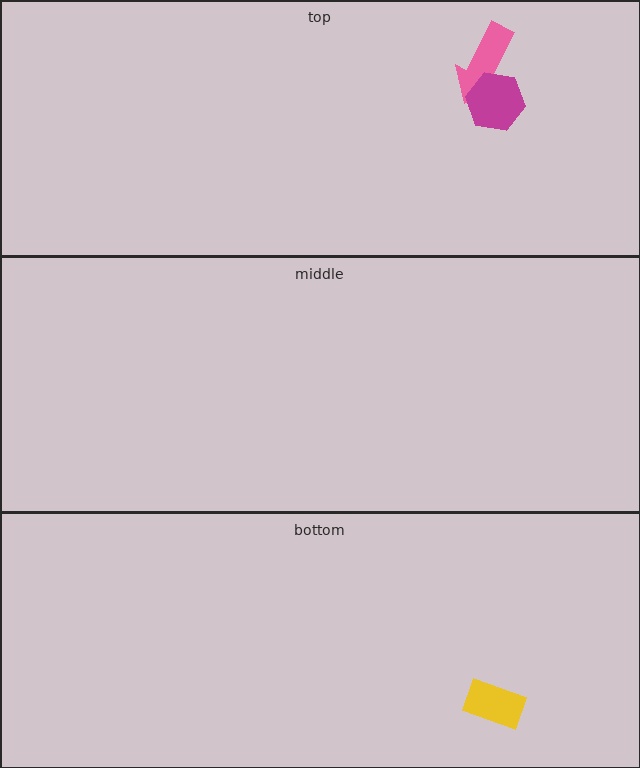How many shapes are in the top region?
2.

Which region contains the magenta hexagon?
The top region.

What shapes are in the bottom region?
The yellow rectangle.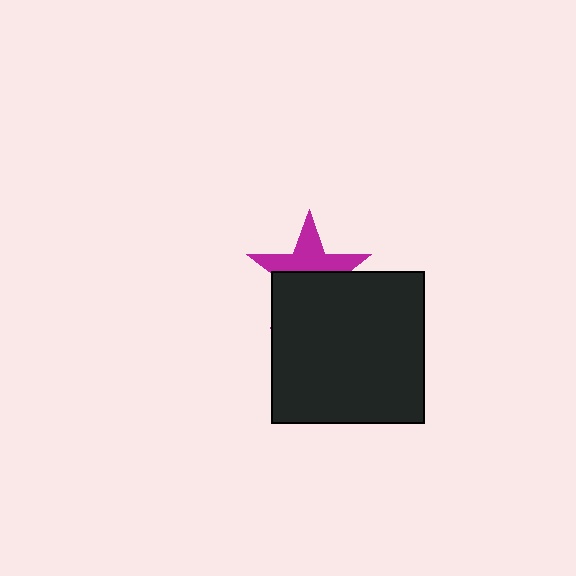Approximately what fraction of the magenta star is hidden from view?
Roughly 50% of the magenta star is hidden behind the black square.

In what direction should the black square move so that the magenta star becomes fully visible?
The black square should move down. That is the shortest direction to clear the overlap and leave the magenta star fully visible.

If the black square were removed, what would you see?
You would see the complete magenta star.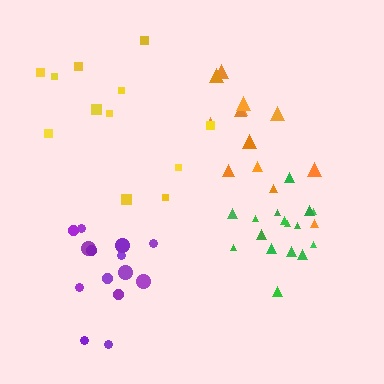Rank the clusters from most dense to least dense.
green, purple, orange, yellow.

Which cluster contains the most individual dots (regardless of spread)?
Green (16).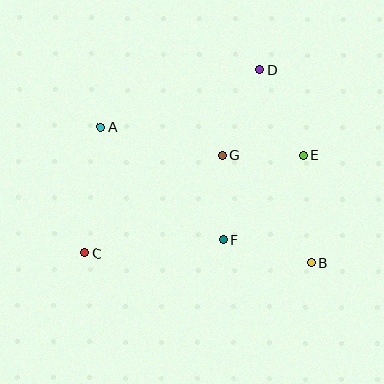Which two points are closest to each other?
Points E and G are closest to each other.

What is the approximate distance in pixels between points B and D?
The distance between B and D is approximately 199 pixels.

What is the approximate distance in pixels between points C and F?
The distance between C and F is approximately 139 pixels.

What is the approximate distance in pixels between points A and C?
The distance between A and C is approximately 127 pixels.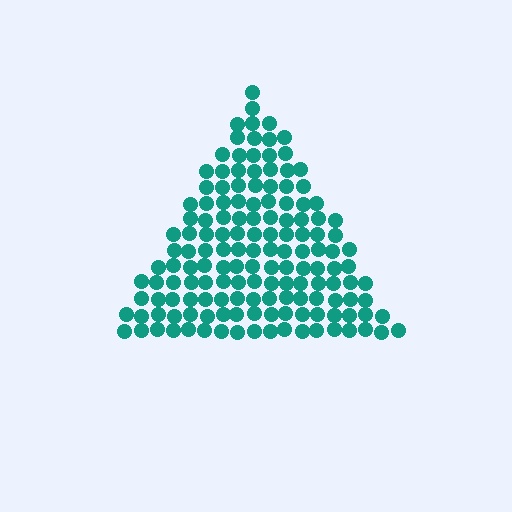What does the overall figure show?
The overall figure shows a triangle.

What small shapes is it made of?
It is made of small circles.